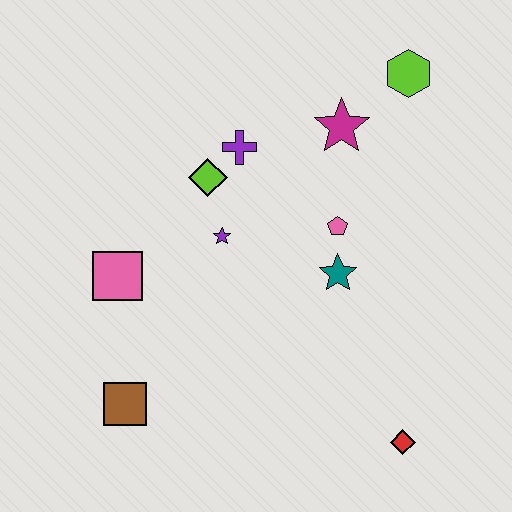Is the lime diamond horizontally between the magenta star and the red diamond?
No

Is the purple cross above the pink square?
Yes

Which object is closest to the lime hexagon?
The magenta star is closest to the lime hexagon.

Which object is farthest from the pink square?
The lime hexagon is farthest from the pink square.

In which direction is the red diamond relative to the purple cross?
The red diamond is below the purple cross.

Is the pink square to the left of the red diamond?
Yes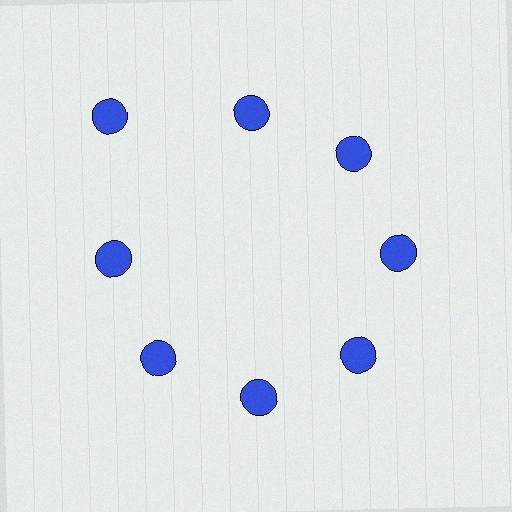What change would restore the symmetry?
The symmetry would be restored by moving it inward, back onto the ring so that all 8 circles sit at equal angles and equal distance from the center.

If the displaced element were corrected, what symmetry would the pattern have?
It would have 8-fold rotational symmetry — the pattern would map onto itself every 45 degrees.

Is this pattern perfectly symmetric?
No. The 8 blue circles are arranged in a ring, but one element near the 10 o'clock position is pushed outward from the center, breaking the 8-fold rotational symmetry.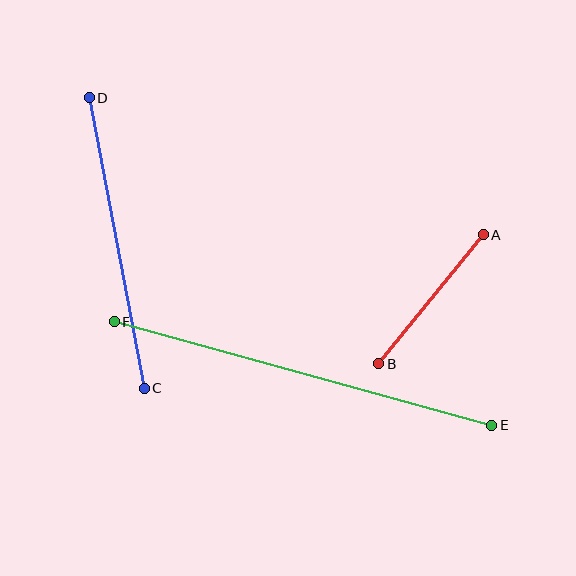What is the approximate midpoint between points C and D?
The midpoint is at approximately (117, 243) pixels.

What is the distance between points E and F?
The distance is approximately 392 pixels.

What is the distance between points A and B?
The distance is approximately 166 pixels.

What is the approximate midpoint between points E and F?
The midpoint is at approximately (303, 374) pixels.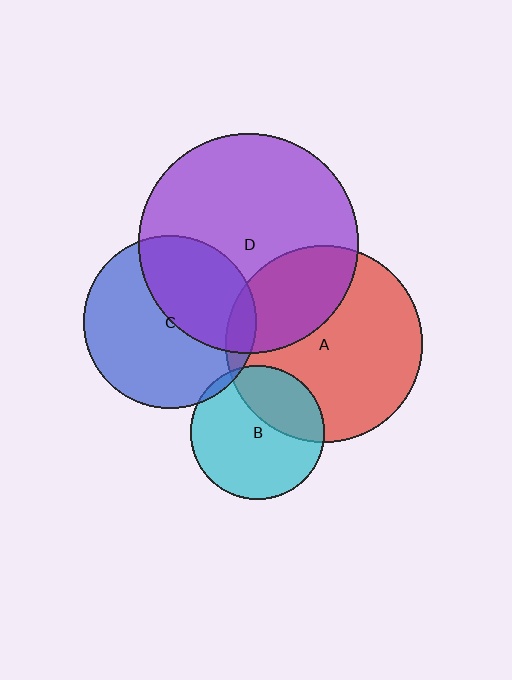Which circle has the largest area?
Circle D (purple).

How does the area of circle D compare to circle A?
Approximately 1.2 times.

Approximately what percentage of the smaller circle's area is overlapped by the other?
Approximately 40%.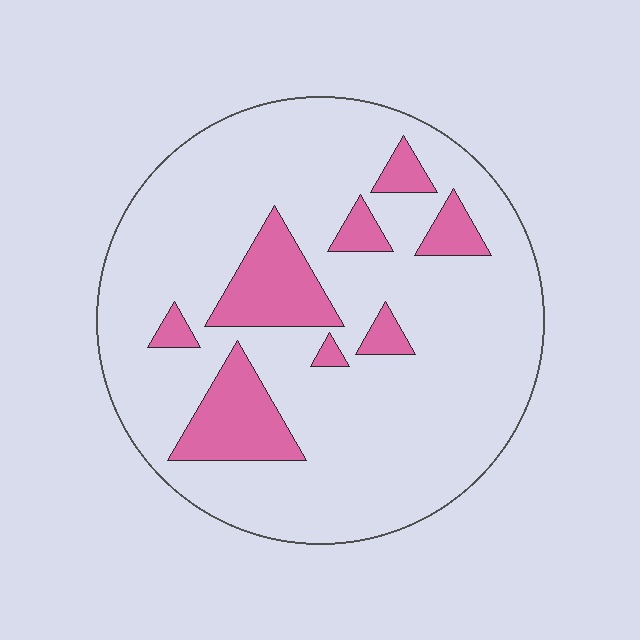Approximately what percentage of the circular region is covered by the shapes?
Approximately 15%.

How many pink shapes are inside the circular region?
8.